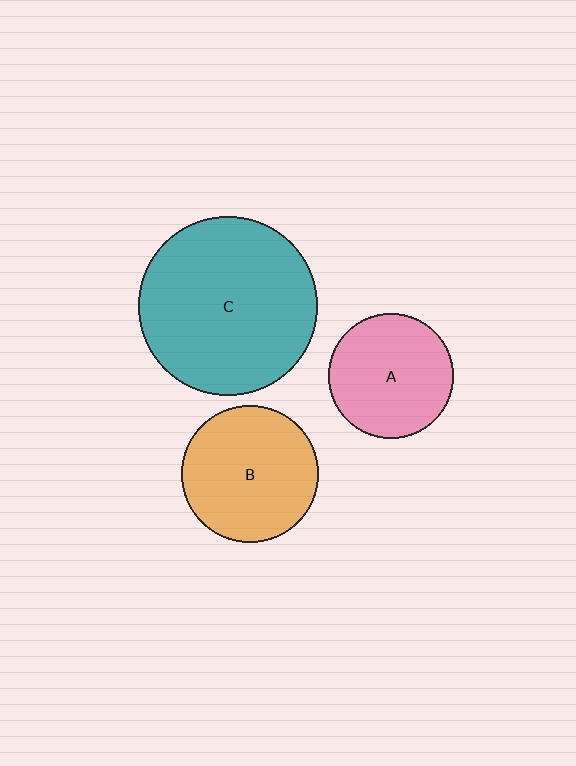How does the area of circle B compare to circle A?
Approximately 1.2 times.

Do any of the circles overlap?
No, none of the circles overlap.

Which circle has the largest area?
Circle C (teal).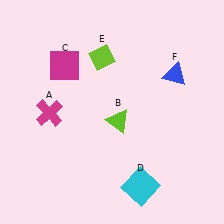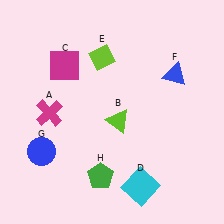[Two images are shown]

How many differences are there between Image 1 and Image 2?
There are 2 differences between the two images.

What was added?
A blue circle (G), a green pentagon (H) were added in Image 2.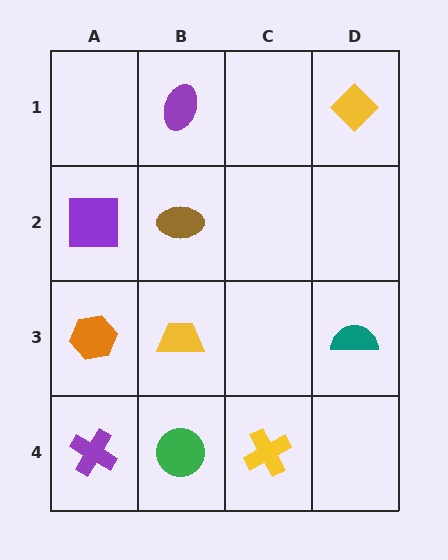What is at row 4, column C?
A yellow cross.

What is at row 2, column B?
A brown ellipse.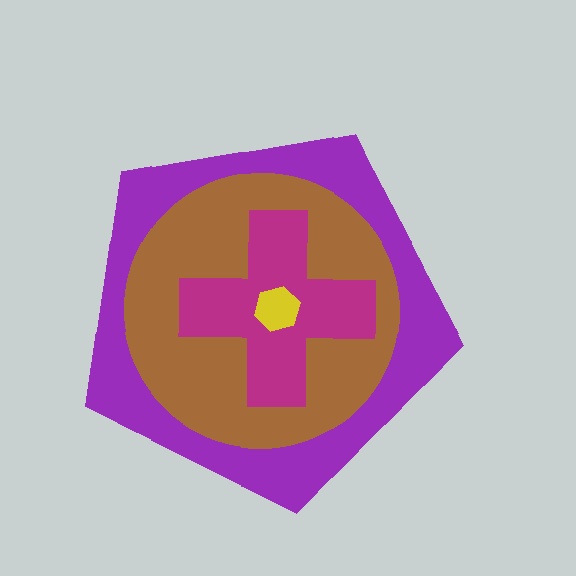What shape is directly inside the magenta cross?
The yellow hexagon.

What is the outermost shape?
The purple pentagon.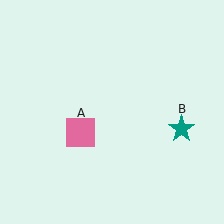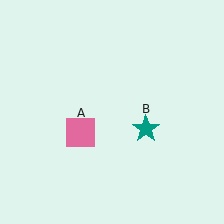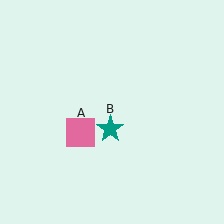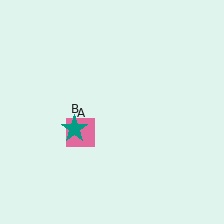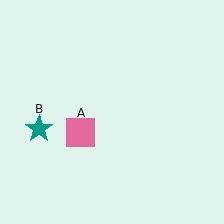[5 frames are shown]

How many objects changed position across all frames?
1 object changed position: teal star (object B).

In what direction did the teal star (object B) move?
The teal star (object B) moved left.